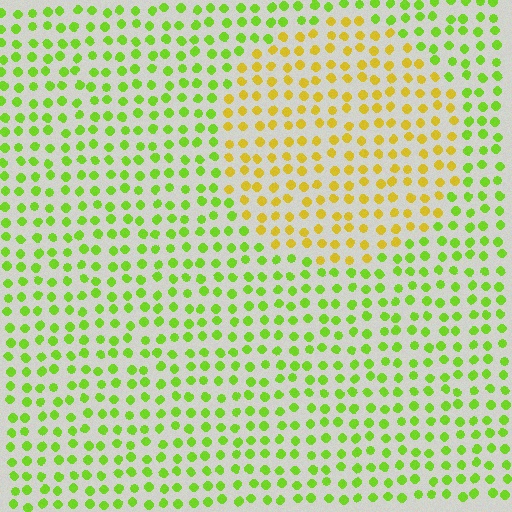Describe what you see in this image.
The image is filled with small lime elements in a uniform arrangement. A circle-shaped region is visible where the elements are tinted to a slightly different hue, forming a subtle color boundary.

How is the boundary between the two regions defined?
The boundary is defined purely by a slight shift in hue (about 43 degrees). Spacing, size, and orientation are identical on both sides.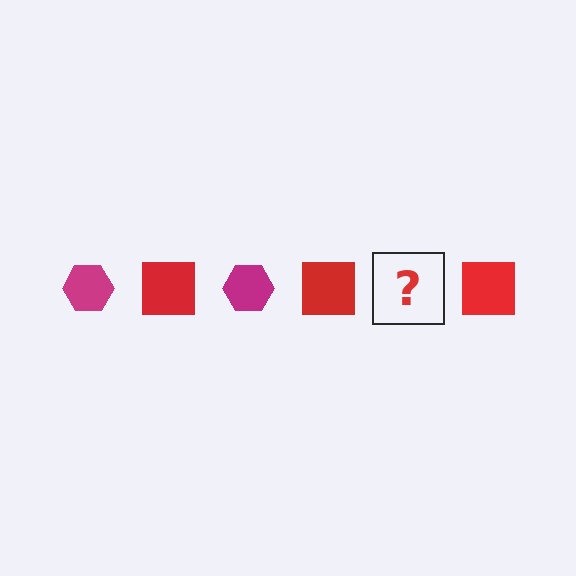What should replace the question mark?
The question mark should be replaced with a magenta hexagon.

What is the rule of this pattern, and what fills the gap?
The rule is that the pattern alternates between magenta hexagon and red square. The gap should be filled with a magenta hexagon.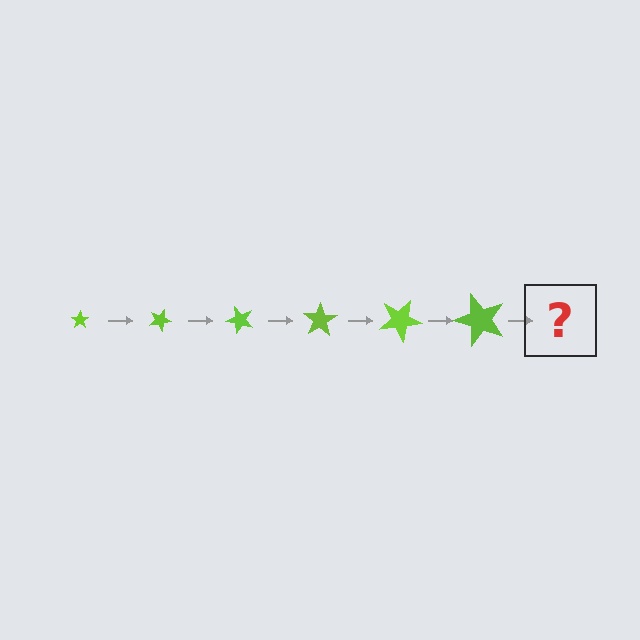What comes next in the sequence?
The next element should be a star, larger than the previous one and rotated 150 degrees from the start.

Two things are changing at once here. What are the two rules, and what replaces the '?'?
The two rules are that the star grows larger each step and it rotates 25 degrees each step. The '?' should be a star, larger than the previous one and rotated 150 degrees from the start.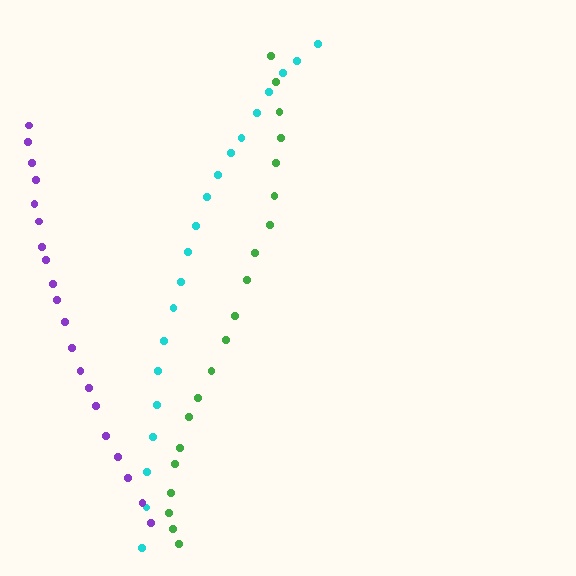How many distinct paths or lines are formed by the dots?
There are 3 distinct paths.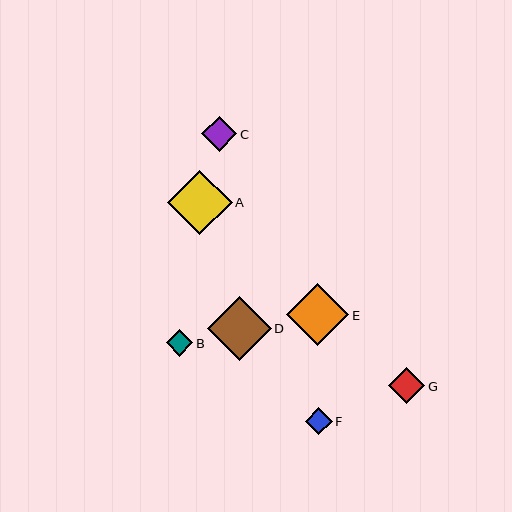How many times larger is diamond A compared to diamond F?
Diamond A is approximately 2.5 times the size of diamond F.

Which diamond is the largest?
Diamond A is the largest with a size of approximately 64 pixels.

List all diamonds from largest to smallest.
From largest to smallest: A, D, E, G, C, B, F.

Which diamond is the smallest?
Diamond F is the smallest with a size of approximately 26 pixels.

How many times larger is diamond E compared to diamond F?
Diamond E is approximately 2.4 times the size of diamond F.